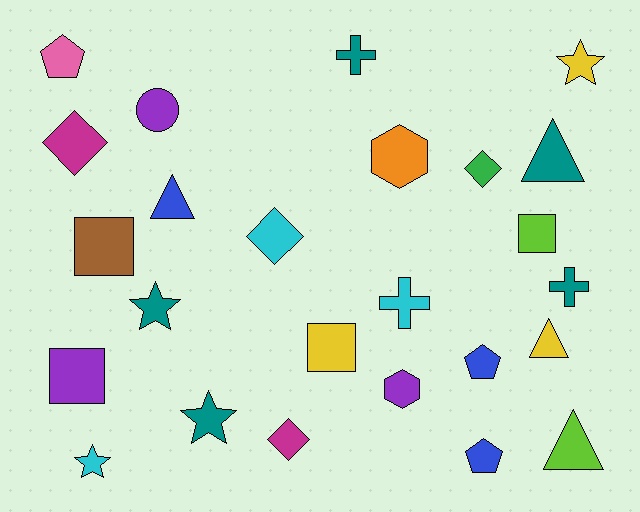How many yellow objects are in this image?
There are 3 yellow objects.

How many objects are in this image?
There are 25 objects.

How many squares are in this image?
There are 4 squares.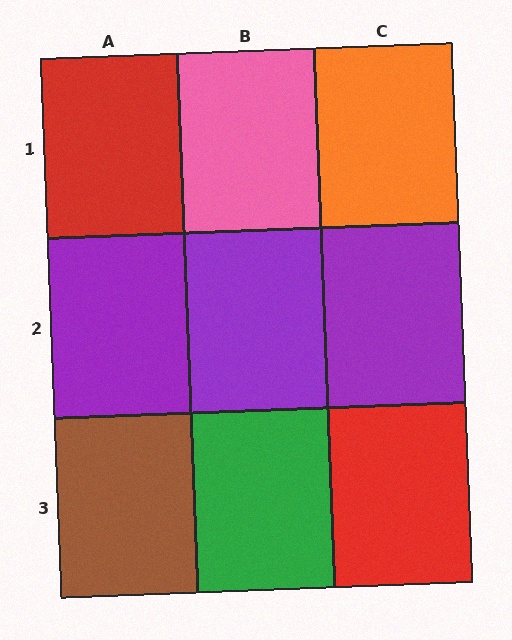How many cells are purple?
3 cells are purple.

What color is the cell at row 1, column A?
Red.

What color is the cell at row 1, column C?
Orange.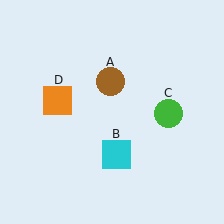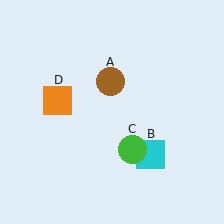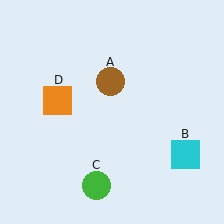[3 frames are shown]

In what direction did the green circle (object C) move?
The green circle (object C) moved down and to the left.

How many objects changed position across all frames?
2 objects changed position: cyan square (object B), green circle (object C).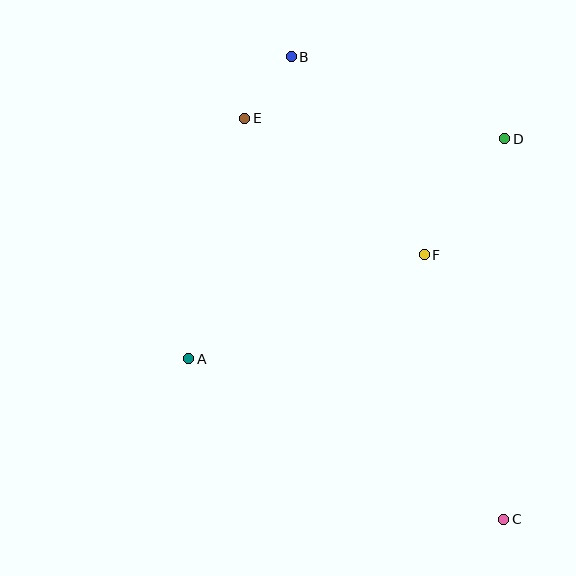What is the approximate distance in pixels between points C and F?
The distance between C and F is approximately 276 pixels.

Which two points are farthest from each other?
Points B and C are farthest from each other.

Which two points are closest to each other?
Points B and E are closest to each other.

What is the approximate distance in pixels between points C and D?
The distance between C and D is approximately 381 pixels.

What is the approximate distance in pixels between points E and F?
The distance between E and F is approximately 225 pixels.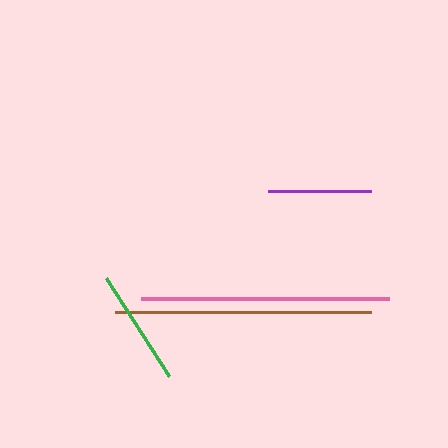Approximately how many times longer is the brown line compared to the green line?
The brown line is approximately 2.2 times the length of the green line.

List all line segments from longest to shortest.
From longest to shortest: brown, pink, green, purple.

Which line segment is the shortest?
The purple line is the shortest at approximately 103 pixels.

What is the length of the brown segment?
The brown segment is approximately 255 pixels long.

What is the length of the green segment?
The green segment is approximately 116 pixels long.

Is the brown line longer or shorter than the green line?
The brown line is longer than the green line.